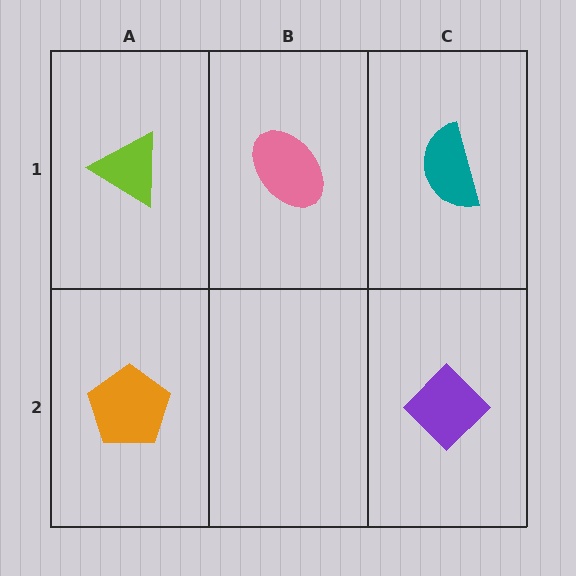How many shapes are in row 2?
2 shapes.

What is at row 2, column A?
An orange pentagon.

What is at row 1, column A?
A lime triangle.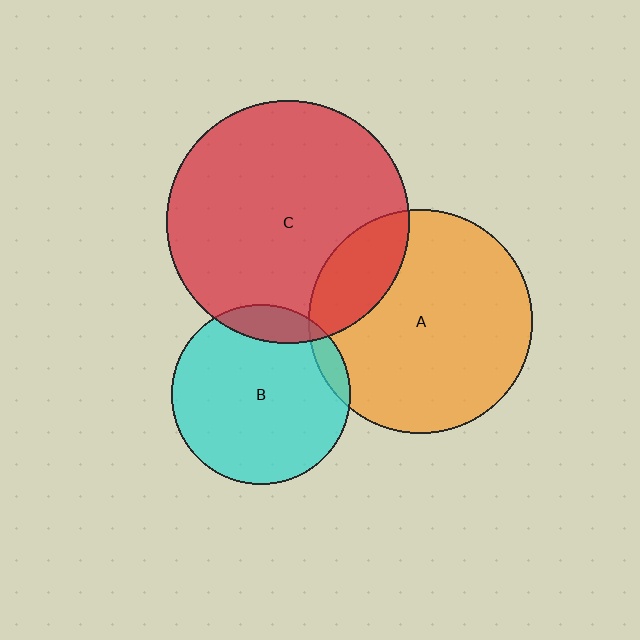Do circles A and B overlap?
Yes.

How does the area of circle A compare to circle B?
Approximately 1.6 times.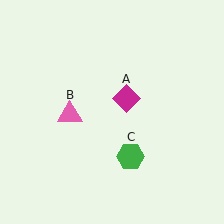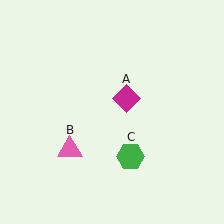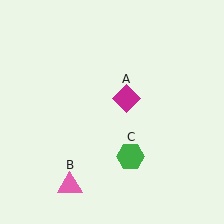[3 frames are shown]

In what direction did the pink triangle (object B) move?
The pink triangle (object B) moved down.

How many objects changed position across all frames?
1 object changed position: pink triangle (object B).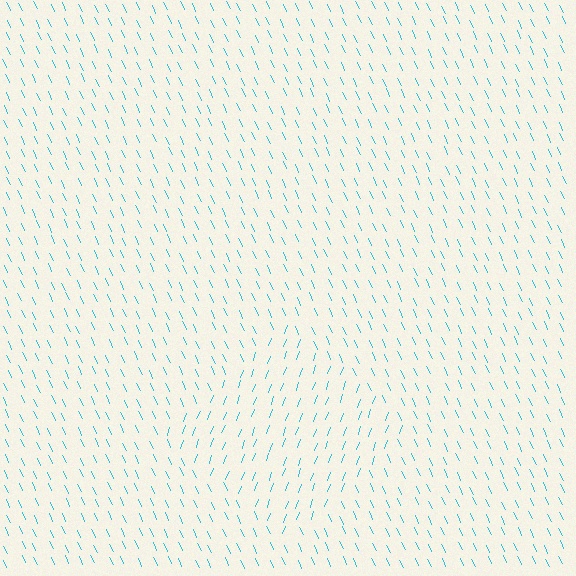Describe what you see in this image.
The image is filled with small cyan line segments. A diamond region in the image has lines oriented differently from the surrounding lines, creating a visible texture boundary.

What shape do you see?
I see a diamond.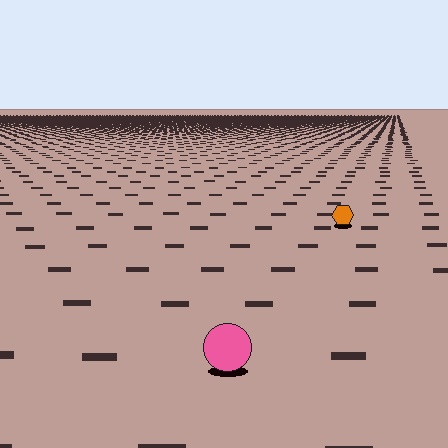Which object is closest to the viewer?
The pink circle is closest. The texture marks near it are larger and more spread out.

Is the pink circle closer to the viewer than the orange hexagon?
Yes. The pink circle is closer — you can tell from the texture gradient: the ground texture is coarser near it.